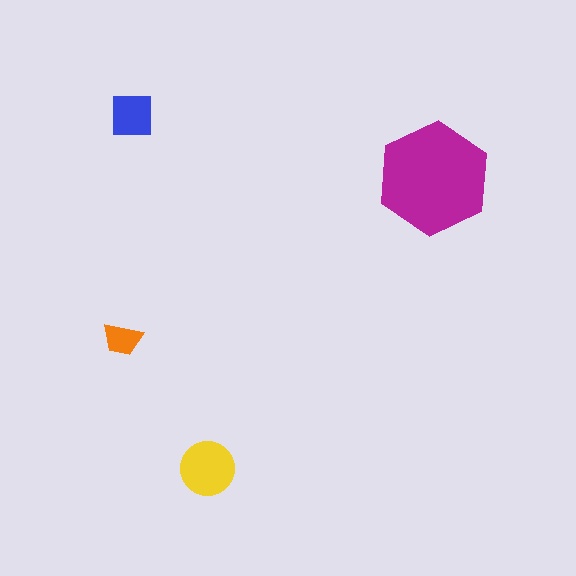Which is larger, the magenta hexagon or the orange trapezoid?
The magenta hexagon.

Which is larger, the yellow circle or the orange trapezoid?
The yellow circle.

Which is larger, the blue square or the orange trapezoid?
The blue square.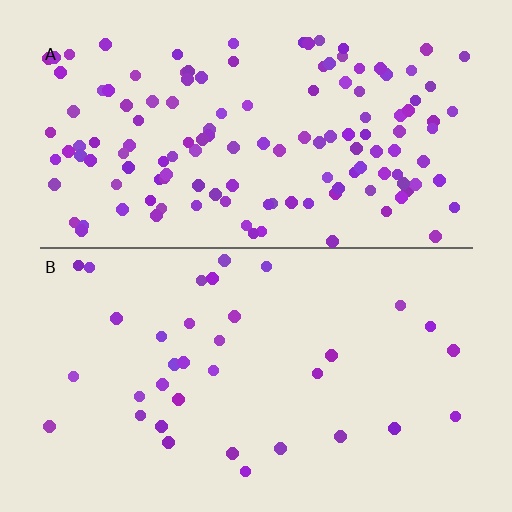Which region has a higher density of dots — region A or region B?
A (the top).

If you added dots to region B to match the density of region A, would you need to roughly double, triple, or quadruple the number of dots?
Approximately quadruple.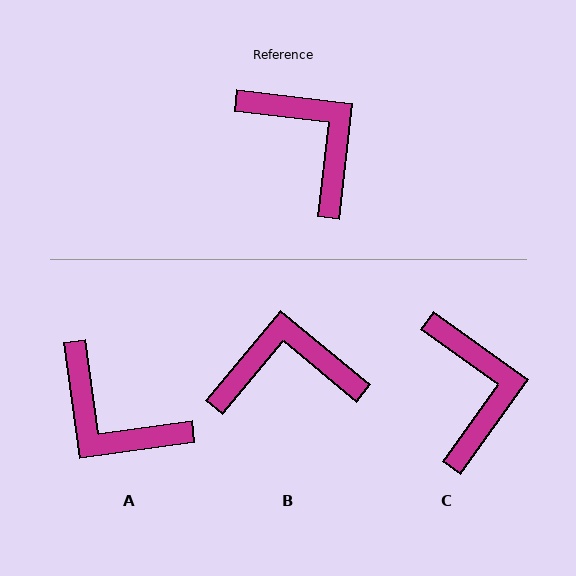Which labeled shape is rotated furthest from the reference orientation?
A, about 166 degrees away.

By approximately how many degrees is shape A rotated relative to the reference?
Approximately 166 degrees clockwise.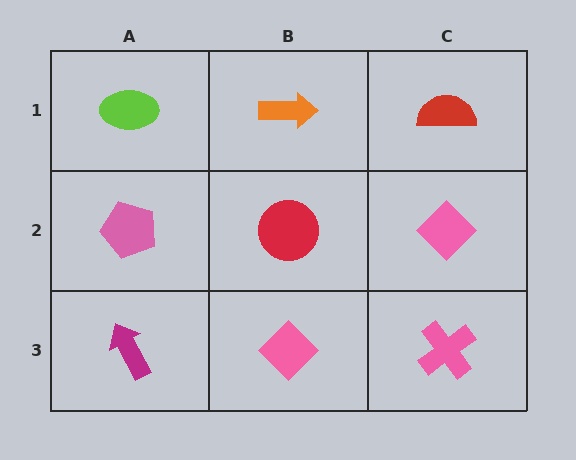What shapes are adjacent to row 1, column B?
A red circle (row 2, column B), a lime ellipse (row 1, column A), a red semicircle (row 1, column C).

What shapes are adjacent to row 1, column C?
A pink diamond (row 2, column C), an orange arrow (row 1, column B).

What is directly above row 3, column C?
A pink diamond.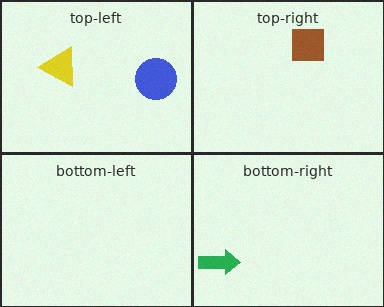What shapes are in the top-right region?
The brown square.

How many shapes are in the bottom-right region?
1.